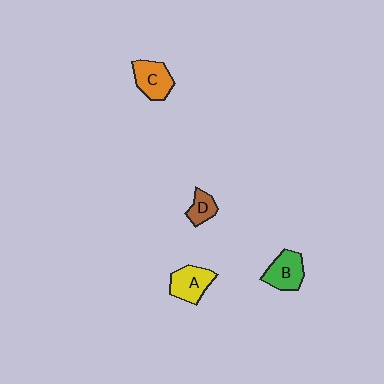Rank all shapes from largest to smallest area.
From largest to smallest: C (orange), A (yellow), B (green), D (brown).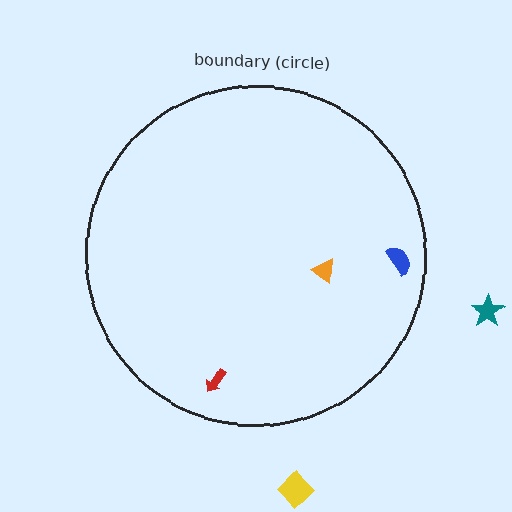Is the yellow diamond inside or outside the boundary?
Outside.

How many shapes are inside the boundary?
3 inside, 2 outside.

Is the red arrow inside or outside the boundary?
Inside.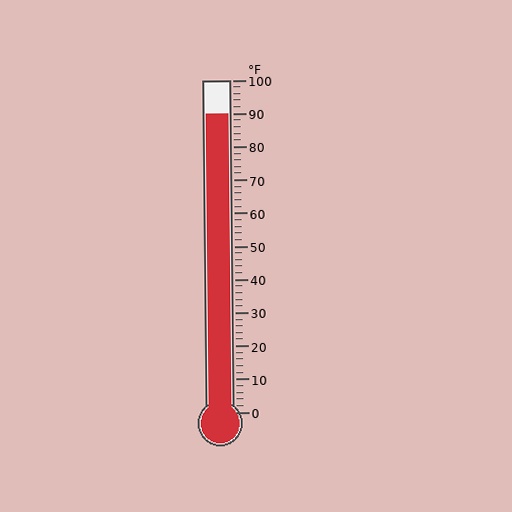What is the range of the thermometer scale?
The thermometer scale ranges from 0°F to 100°F.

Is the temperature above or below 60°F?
The temperature is above 60°F.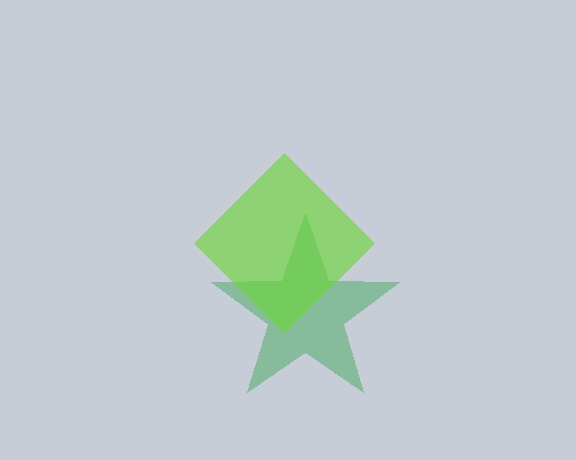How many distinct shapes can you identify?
There are 2 distinct shapes: a green star, a lime diamond.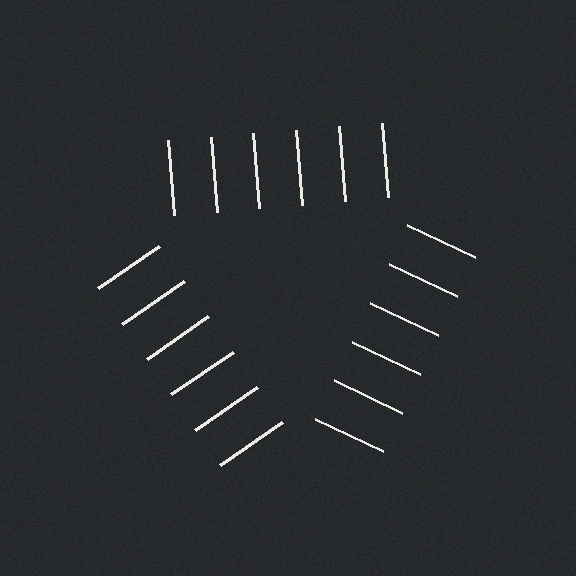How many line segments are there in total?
18 — 6 along each of the 3 edges.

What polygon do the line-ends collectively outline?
An illusory triangle — the line segments terminate on its edges but no continuous stroke is drawn.